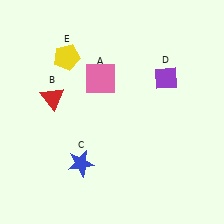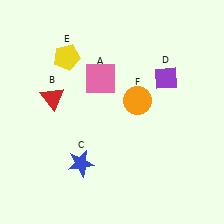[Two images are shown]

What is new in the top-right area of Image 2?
An orange circle (F) was added in the top-right area of Image 2.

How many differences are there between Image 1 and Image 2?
There is 1 difference between the two images.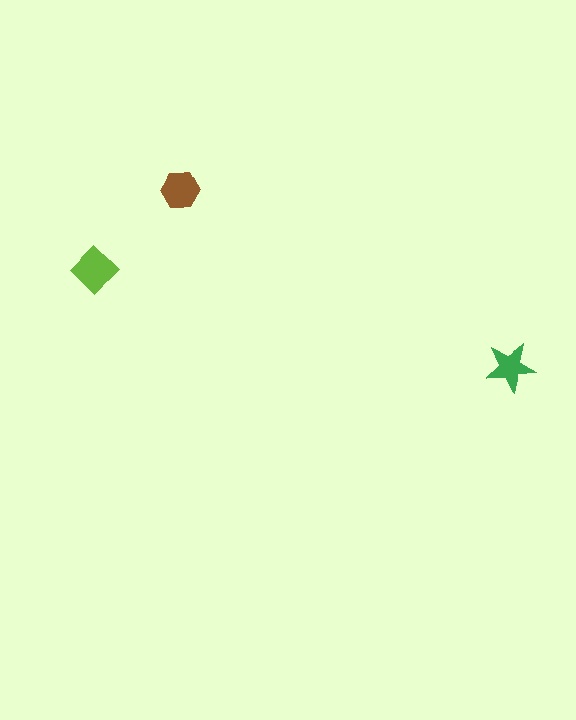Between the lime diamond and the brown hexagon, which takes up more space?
The lime diamond.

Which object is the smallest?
The green star.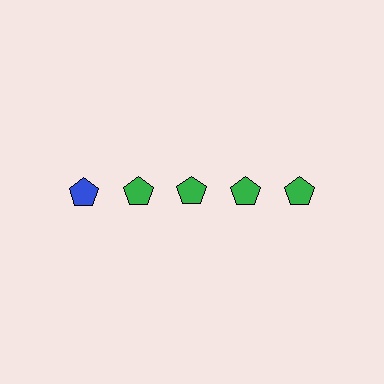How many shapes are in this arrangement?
There are 5 shapes arranged in a grid pattern.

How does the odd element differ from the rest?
It has a different color: blue instead of green.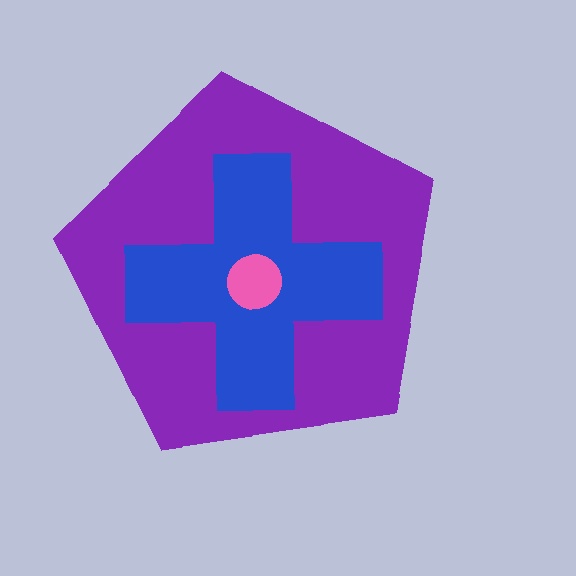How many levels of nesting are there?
3.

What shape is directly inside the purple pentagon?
The blue cross.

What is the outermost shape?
The purple pentagon.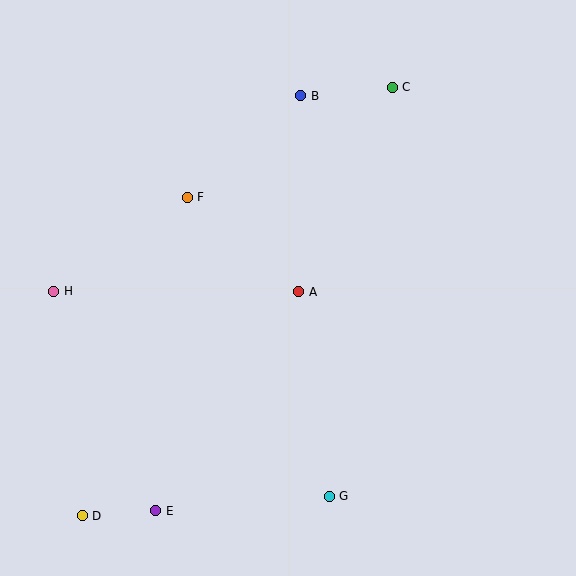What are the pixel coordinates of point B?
Point B is at (301, 96).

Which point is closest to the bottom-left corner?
Point D is closest to the bottom-left corner.